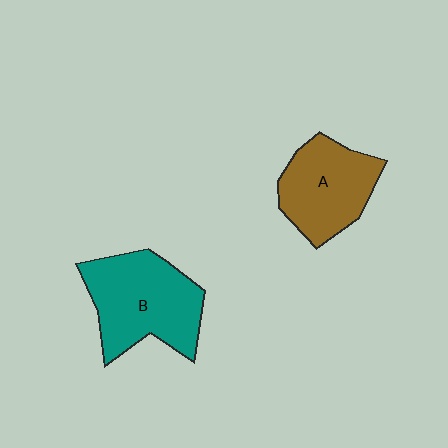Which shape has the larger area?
Shape B (teal).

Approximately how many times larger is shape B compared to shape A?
Approximately 1.3 times.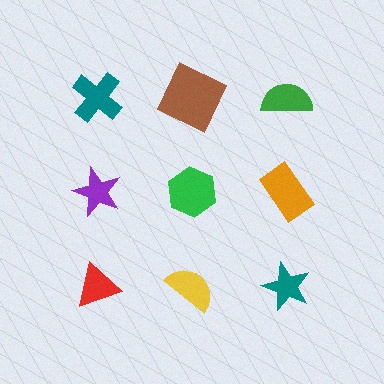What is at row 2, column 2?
A green hexagon.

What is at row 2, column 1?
A purple star.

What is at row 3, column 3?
A teal star.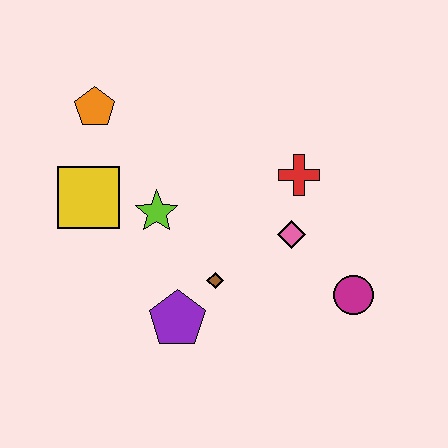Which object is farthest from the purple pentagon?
The orange pentagon is farthest from the purple pentagon.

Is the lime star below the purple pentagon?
No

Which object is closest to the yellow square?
The lime star is closest to the yellow square.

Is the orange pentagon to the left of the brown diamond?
Yes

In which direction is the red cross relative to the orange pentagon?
The red cross is to the right of the orange pentagon.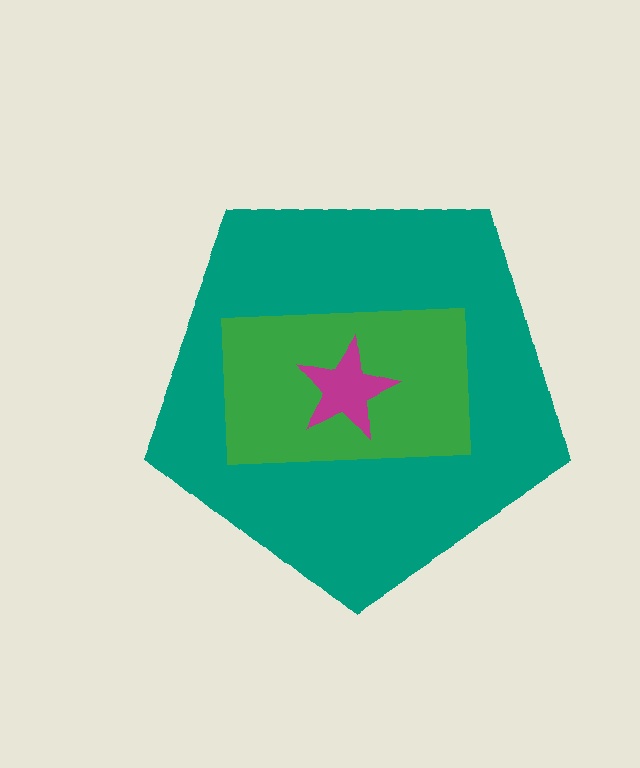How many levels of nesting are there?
3.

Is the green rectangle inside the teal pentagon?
Yes.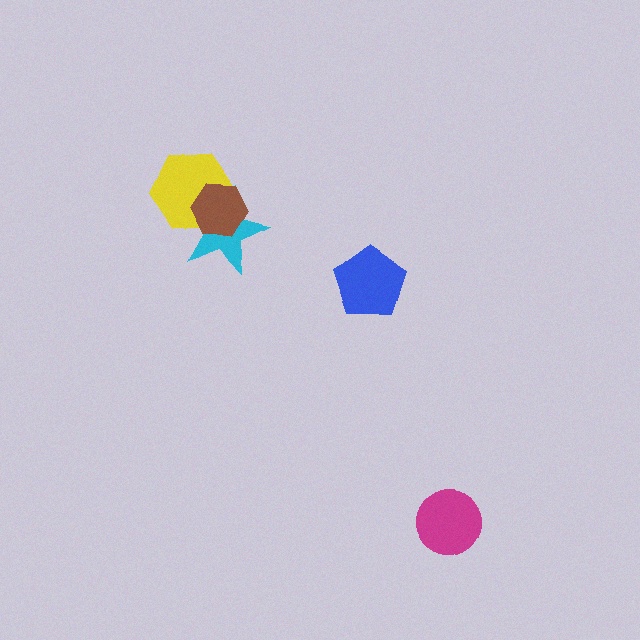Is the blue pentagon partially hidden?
No, no other shape covers it.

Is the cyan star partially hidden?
Yes, it is partially covered by another shape.